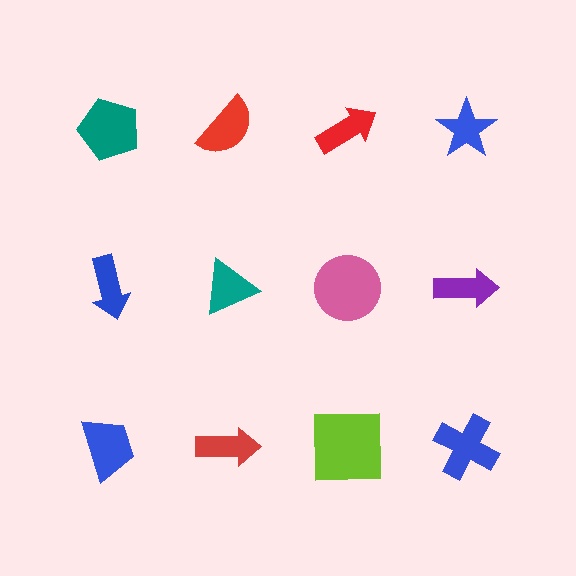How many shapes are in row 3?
4 shapes.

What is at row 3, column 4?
A blue cross.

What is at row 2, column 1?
A blue arrow.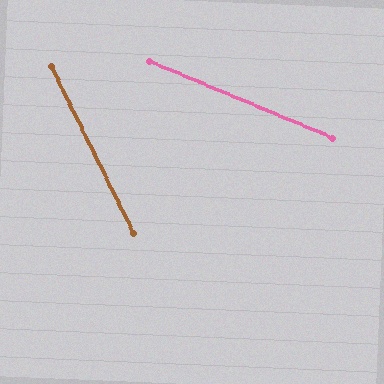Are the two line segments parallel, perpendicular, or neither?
Neither parallel nor perpendicular — they differ by about 41°.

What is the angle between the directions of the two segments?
Approximately 41 degrees.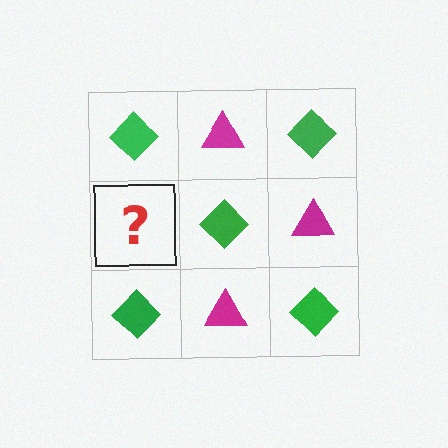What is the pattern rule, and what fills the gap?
The rule is that it alternates green diamond and magenta triangle in a checkerboard pattern. The gap should be filled with a magenta triangle.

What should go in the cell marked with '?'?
The missing cell should contain a magenta triangle.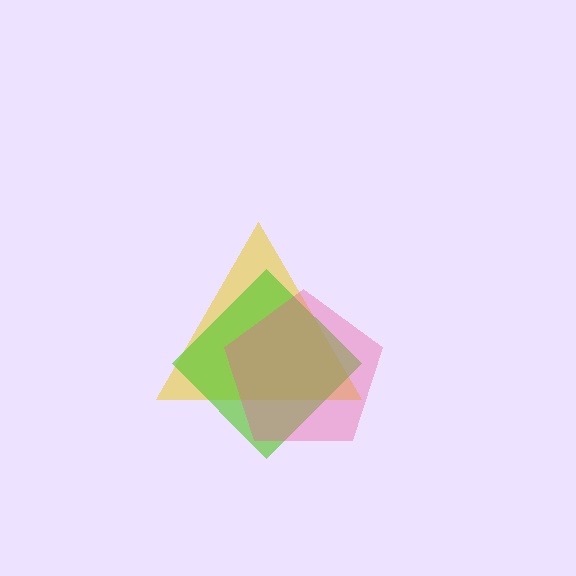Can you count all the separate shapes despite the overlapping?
Yes, there are 3 separate shapes.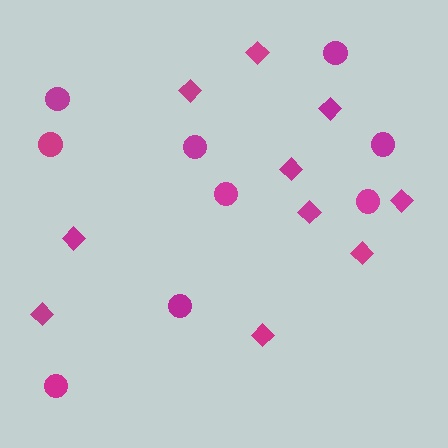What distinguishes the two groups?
There are 2 groups: one group of circles (9) and one group of diamonds (10).